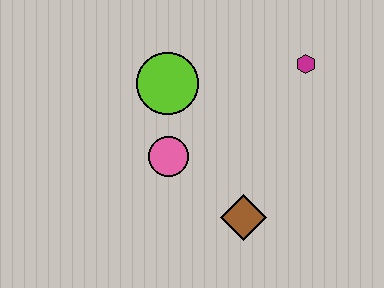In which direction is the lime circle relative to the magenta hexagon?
The lime circle is to the left of the magenta hexagon.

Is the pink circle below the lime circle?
Yes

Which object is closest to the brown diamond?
The pink circle is closest to the brown diamond.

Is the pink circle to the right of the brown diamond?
No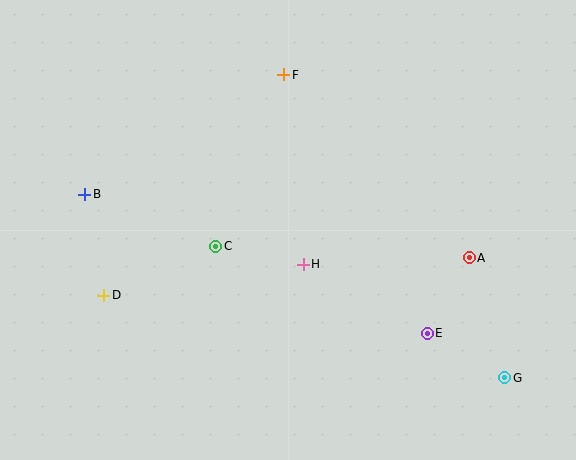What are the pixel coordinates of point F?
Point F is at (284, 75).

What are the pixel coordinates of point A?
Point A is at (469, 258).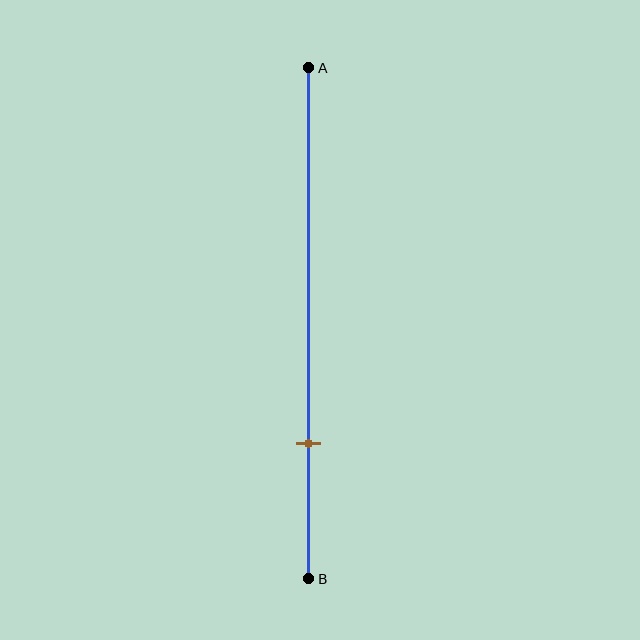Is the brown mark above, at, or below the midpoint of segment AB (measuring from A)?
The brown mark is below the midpoint of segment AB.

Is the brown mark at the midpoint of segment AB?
No, the mark is at about 75% from A, not at the 50% midpoint.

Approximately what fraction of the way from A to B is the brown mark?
The brown mark is approximately 75% of the way from A to B.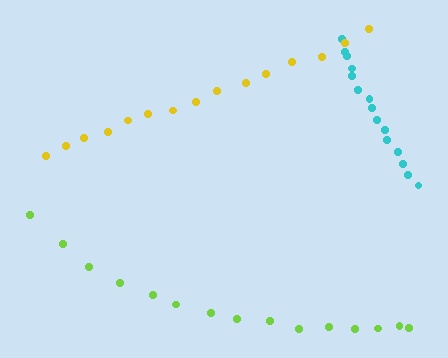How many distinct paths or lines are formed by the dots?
There are 3 distinct paths.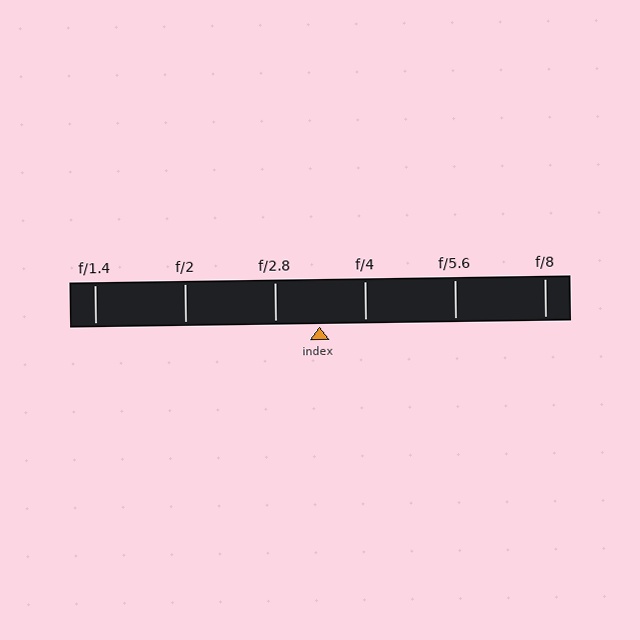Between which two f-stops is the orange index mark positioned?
The index mark is between f/2.8 and f/4.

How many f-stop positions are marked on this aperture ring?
There are 6 f-stop positions marked.